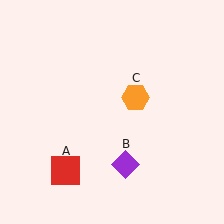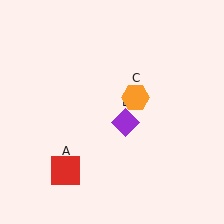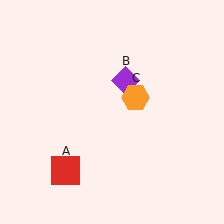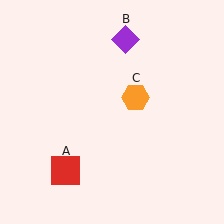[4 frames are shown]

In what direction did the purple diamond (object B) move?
The purple diamond (object B) moved up.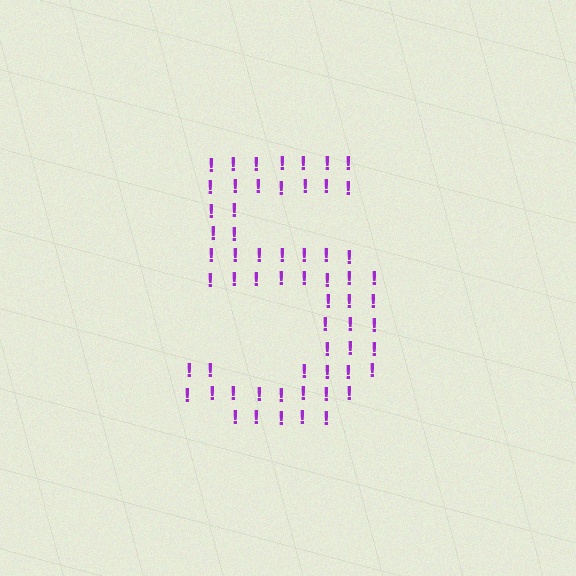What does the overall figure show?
The overall figure shows the digit 5.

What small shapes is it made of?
It is made of small exclamation marks.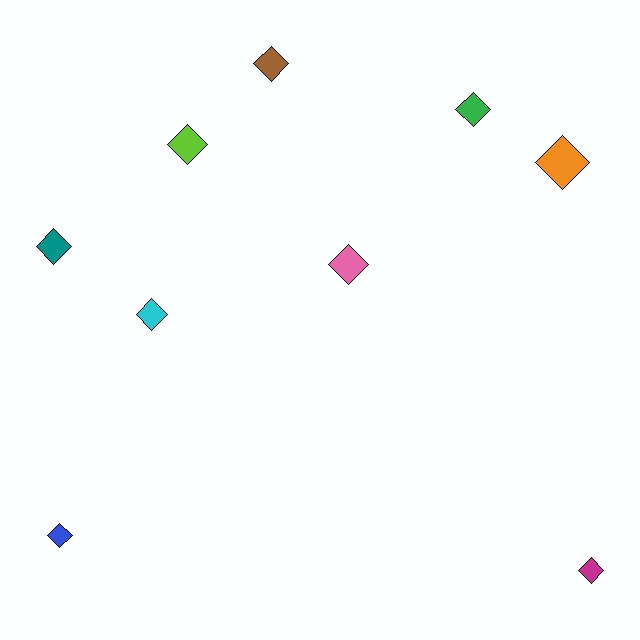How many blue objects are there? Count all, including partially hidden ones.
There is 1 blue object.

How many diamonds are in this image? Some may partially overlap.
There are 9 diamonds.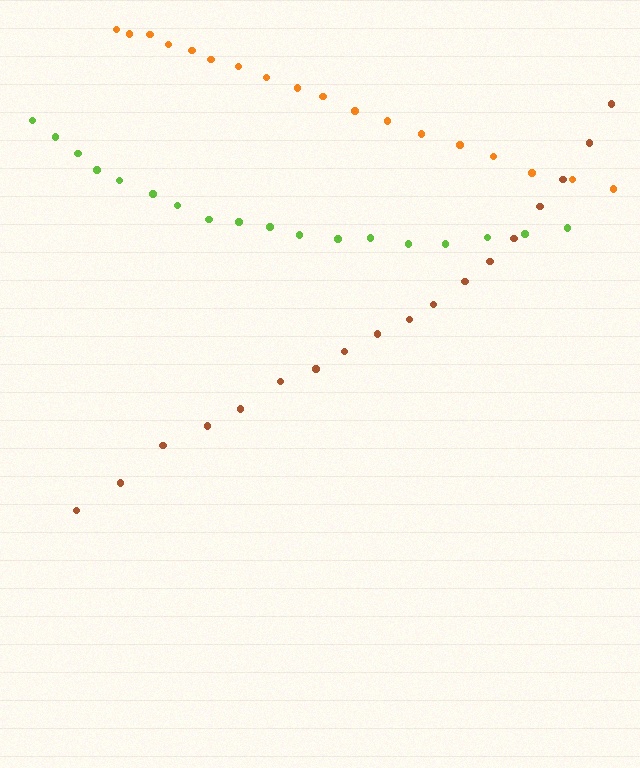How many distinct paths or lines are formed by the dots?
There are 3 distinct paths.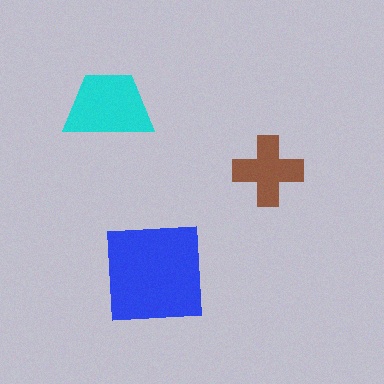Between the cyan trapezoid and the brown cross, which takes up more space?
The cyan trapezoid.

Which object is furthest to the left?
The cyan trapezoid is leftmost.